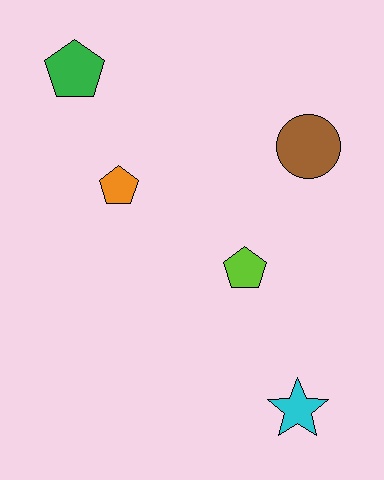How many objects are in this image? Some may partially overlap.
There are 5 objects.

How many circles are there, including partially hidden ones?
There is 1 circle.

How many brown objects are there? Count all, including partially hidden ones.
There is 1 brown object.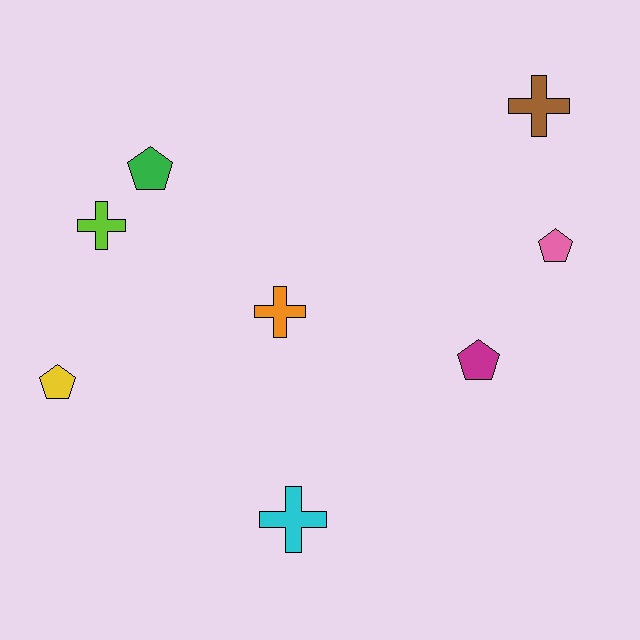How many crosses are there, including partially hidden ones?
There are 4 crosses.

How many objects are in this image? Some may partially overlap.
There are 8 objects.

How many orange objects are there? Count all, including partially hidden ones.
There is 1 orange object.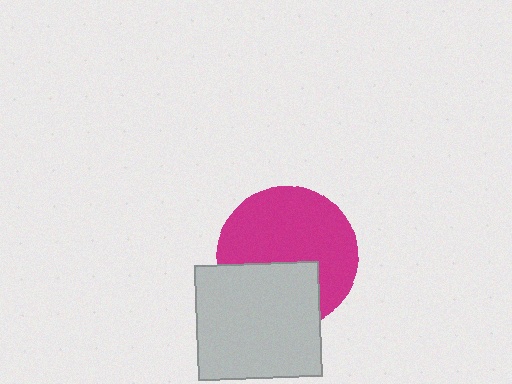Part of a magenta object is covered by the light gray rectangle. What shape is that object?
It is a circle.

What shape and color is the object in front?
The object in front is a light gray rectangle.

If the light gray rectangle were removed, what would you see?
You would see the complete magenta circle.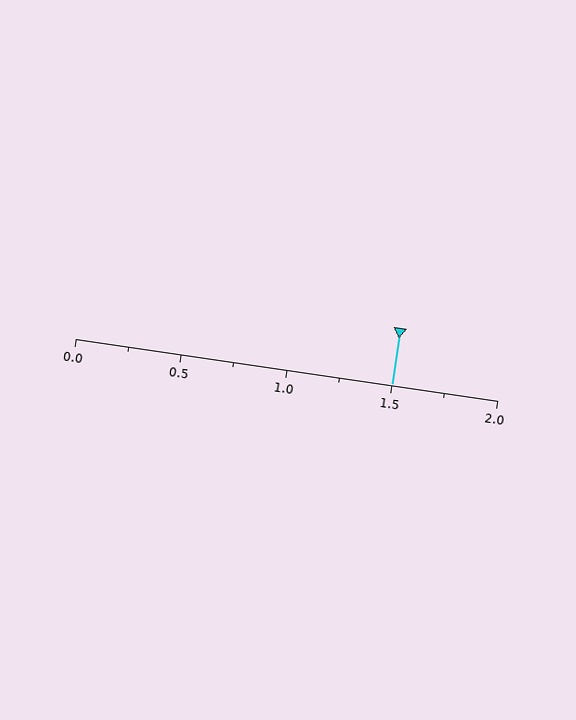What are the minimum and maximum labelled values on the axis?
The axis runs from 0.0 to 2.0.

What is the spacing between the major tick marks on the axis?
The major ticks are spaced 0.5 apart.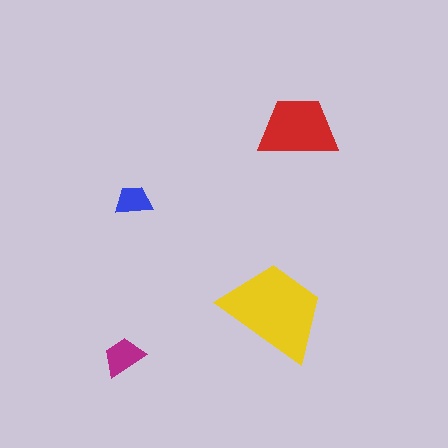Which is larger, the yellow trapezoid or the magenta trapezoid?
The yellow one.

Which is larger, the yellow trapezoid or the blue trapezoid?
The yellow one.